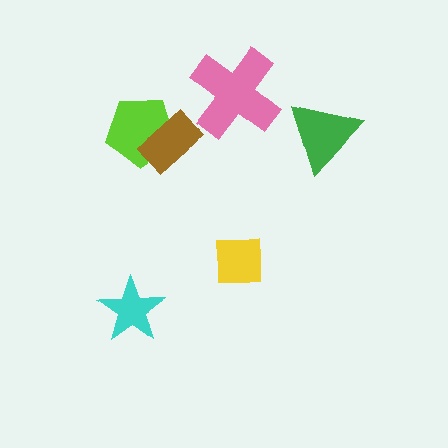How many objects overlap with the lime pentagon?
1 object overlaps with the lime pentagon.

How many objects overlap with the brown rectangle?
1 object overlaps with the brown rectangle.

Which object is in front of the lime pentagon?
The brown rectangle is in front of the lime pentagon.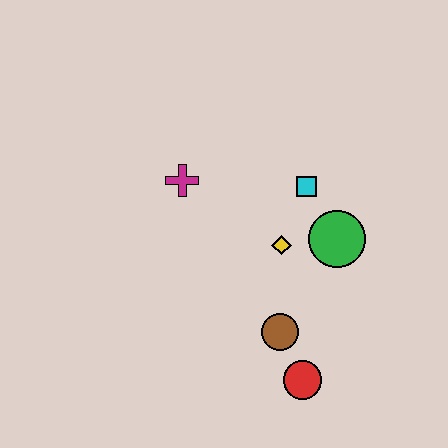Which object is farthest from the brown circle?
The magenta cross is farthest from the brown circle.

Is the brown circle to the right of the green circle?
No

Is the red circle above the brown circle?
No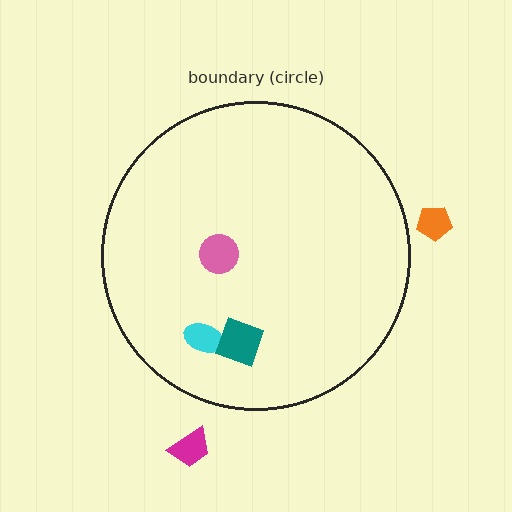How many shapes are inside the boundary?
3 inside, 2 outside.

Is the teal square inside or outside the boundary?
Inside.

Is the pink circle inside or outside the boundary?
Inside.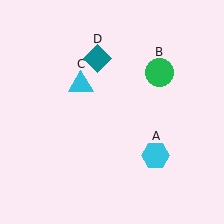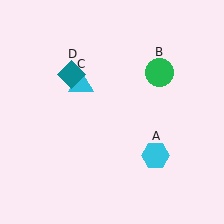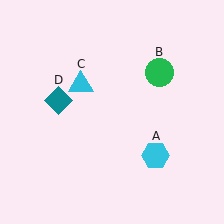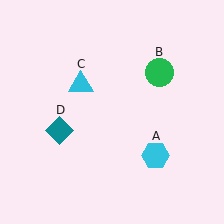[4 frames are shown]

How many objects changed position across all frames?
1 object changed position: teal diamond (object D).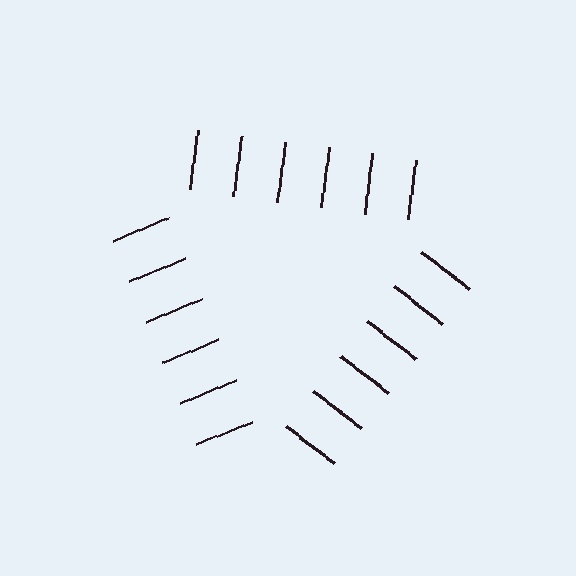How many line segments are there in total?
18 — 6 along each of the 3 edges.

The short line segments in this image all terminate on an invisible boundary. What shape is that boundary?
An illusory triangle — the line segments terminate on its edges but no continuous stroke is drawn.